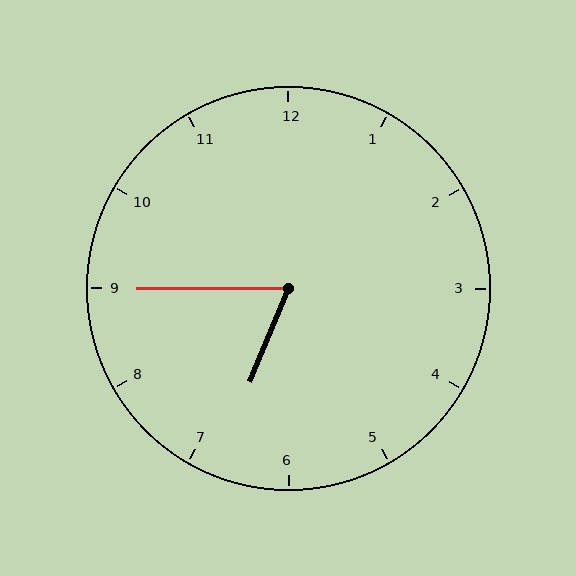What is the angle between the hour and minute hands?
Approximately 68 degrees.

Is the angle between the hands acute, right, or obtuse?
It is acute.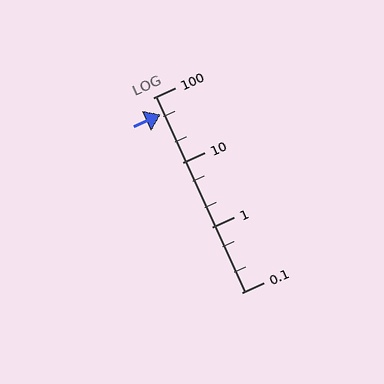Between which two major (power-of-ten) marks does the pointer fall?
The pointer is between 10 and 100.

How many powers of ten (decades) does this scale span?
The scale spans 3 decades, from 0.1 to 100.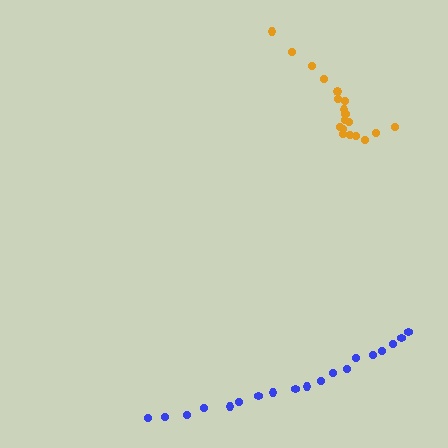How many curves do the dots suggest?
There are 2 distinct paths.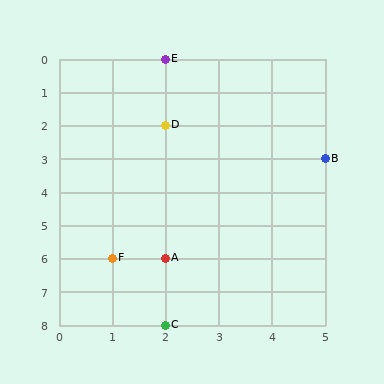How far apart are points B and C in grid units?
Points B and C are 3 columns and 5 rows apart (about 5.8 grid units diagonally).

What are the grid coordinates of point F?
Point F is at grid coordinates (1, 6).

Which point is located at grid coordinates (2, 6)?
Point A is at (2, 6).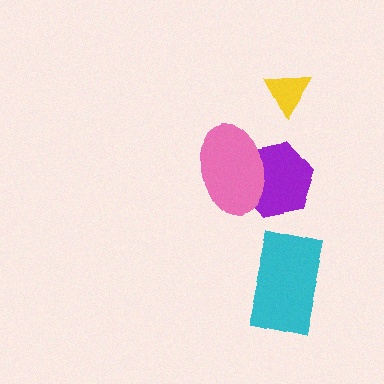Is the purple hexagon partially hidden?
Yes, it is partially covered by another shape.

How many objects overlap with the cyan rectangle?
0 objects overlap with the cyan rectangle.